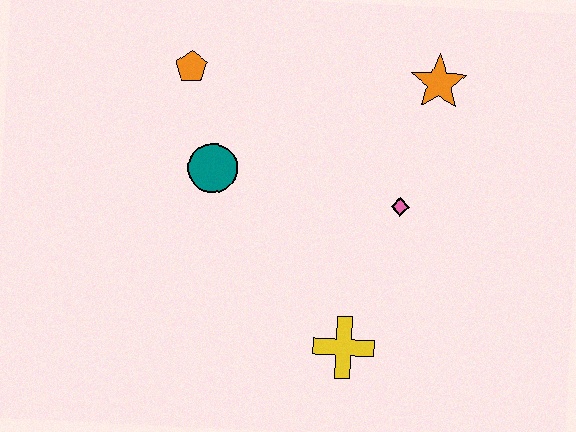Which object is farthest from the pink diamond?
The orange pentagon is farthest from the pink diamond.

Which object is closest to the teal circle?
The orange pentagon is closest to the teal circle.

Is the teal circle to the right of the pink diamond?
No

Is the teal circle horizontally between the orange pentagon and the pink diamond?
Yes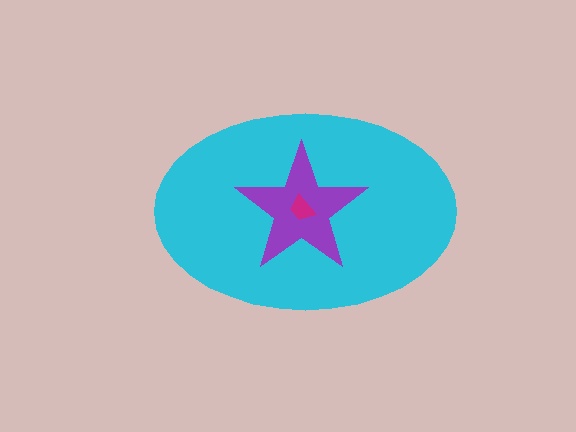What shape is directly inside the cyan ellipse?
The purple star.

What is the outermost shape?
The cyan ellipse.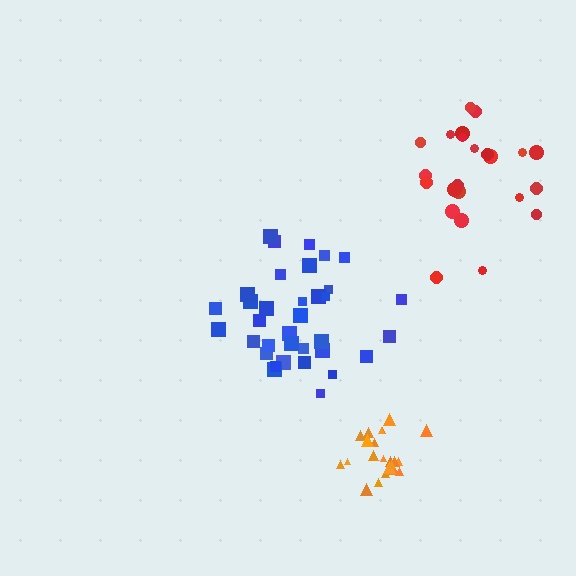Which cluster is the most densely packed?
Orange.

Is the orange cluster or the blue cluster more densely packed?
Orange.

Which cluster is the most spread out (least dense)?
Red.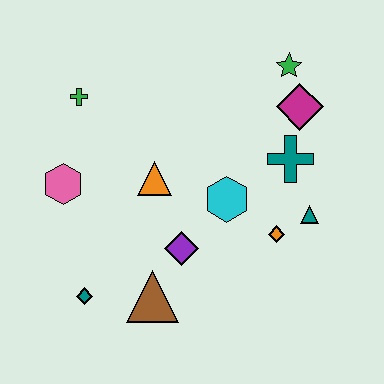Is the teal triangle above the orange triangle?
No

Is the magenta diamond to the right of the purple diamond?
Yes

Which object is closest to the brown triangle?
The purple diamond is closest to the brown triangle.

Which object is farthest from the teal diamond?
The green star is farthest from the teal diamond.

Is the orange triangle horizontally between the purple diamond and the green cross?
Yes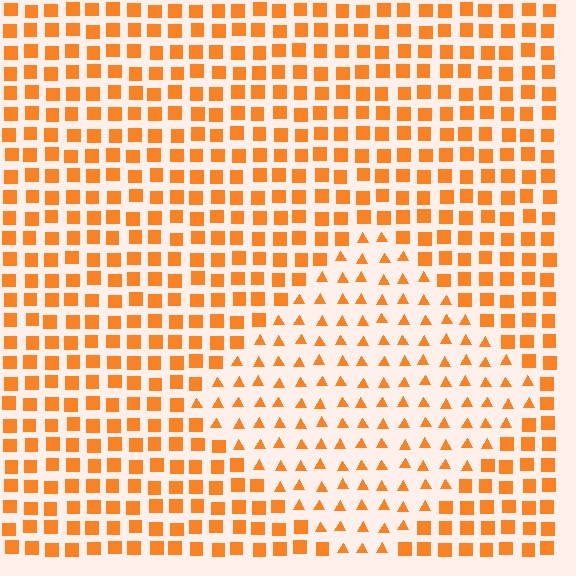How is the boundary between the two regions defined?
The boundary is defined by a change in element shape: triangles inside vs. squares outside. All elements share the same color and spacing.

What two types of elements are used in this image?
The image uses triangles inside the diamond region and squares outside it.